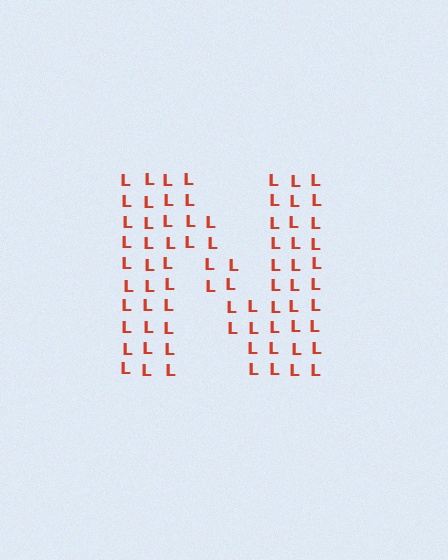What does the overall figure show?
The overall figure shows the letter N.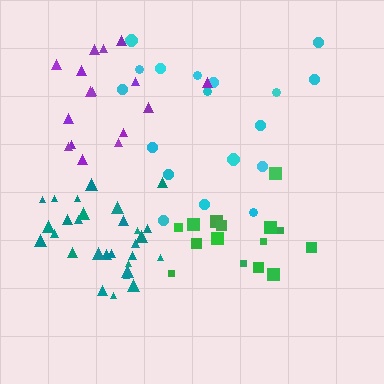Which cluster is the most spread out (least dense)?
Cyan.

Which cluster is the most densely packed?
Teal.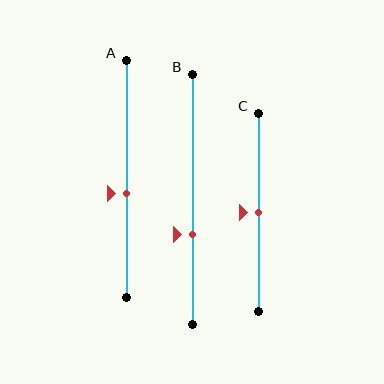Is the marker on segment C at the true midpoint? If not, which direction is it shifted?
Yes, the marker on segment C is at the true midpoint.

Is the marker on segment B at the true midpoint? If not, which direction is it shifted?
No, the marker on segment B is shifted downward by about 14% of the segment length.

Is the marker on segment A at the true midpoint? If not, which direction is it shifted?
No, the marker on segment A is shifted downward by about 6% of the segment length.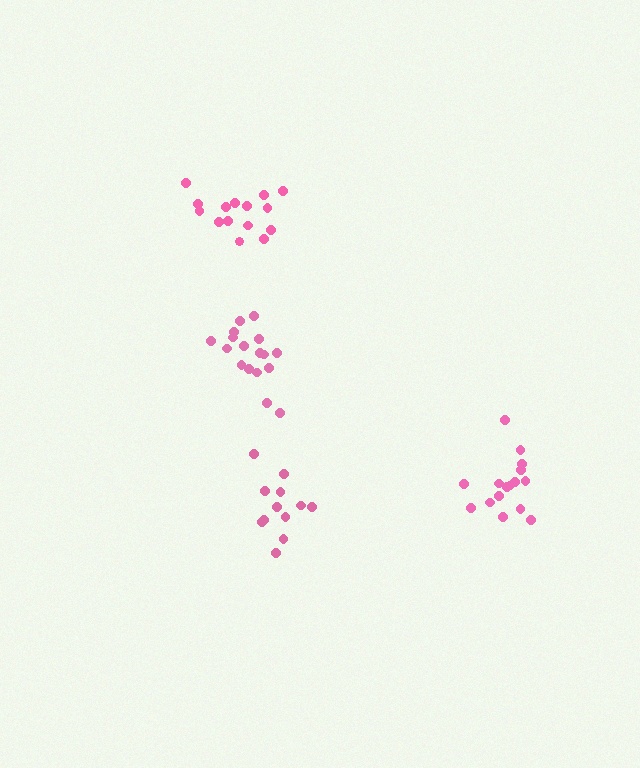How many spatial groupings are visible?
There are 4 spatial groupings.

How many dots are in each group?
Group 1: 15 dots, Group 2: 12 dots, Group 3: 16 dots, Group 4: 17 dots (60 total).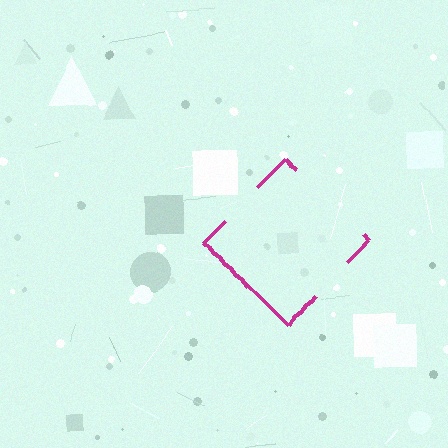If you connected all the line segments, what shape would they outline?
They would outline a diamond.